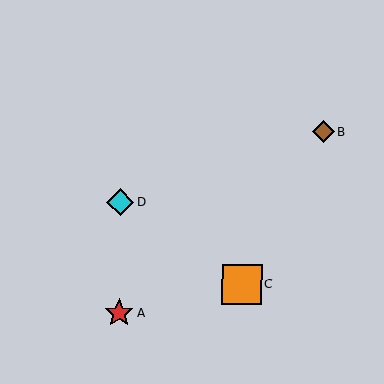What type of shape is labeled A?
Shape A is a red star.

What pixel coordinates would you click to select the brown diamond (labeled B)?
Click at (323, 132) to select the brown diamond B.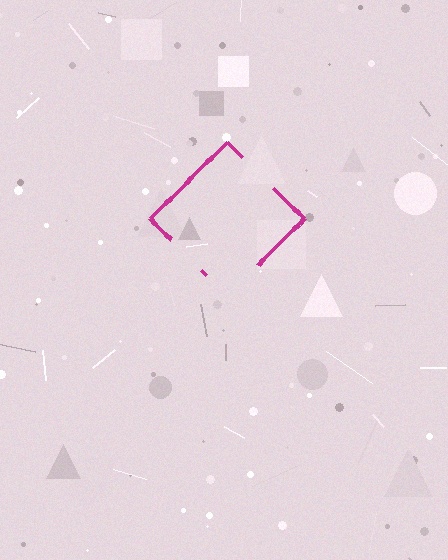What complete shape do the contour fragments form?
The contour fragments form a diamond.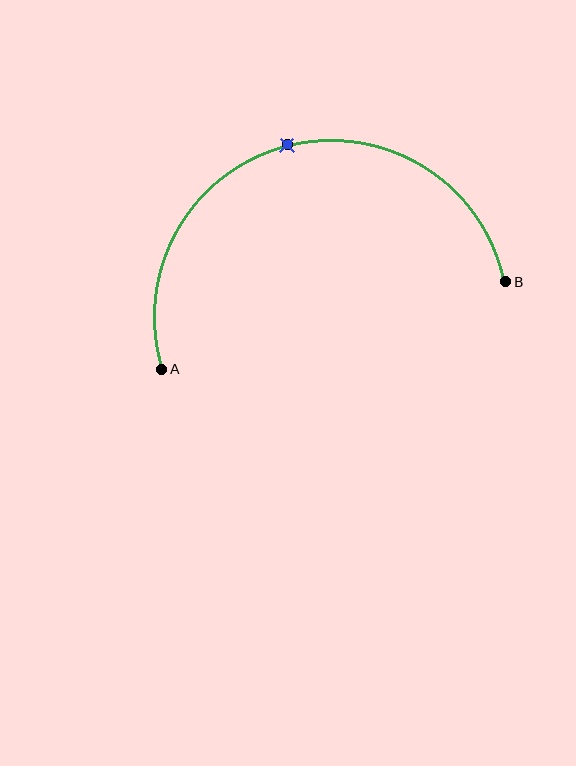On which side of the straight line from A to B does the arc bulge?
The arc bulges above the straight line connecting A and B.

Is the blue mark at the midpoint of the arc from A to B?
Yes. The blue mark lies on the arc at equal arc-length from both A and B — it is the arc midpoint.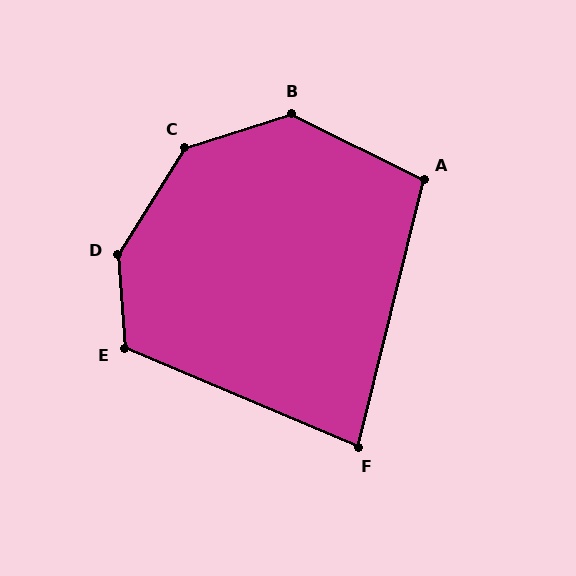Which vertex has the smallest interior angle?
F, at approximately 81 degrees.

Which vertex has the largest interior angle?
D, at approximately 143 degrees.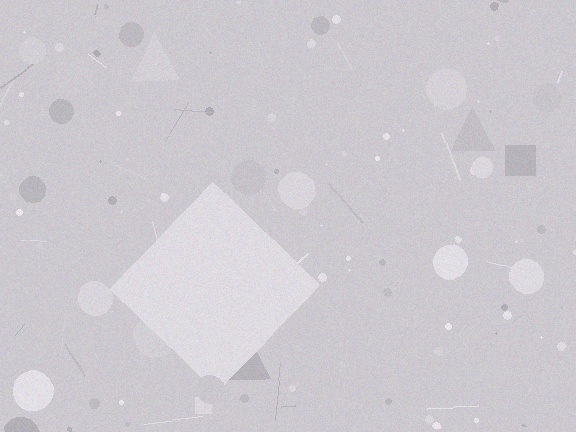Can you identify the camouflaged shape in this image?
The camouflaged shape is a diamond.